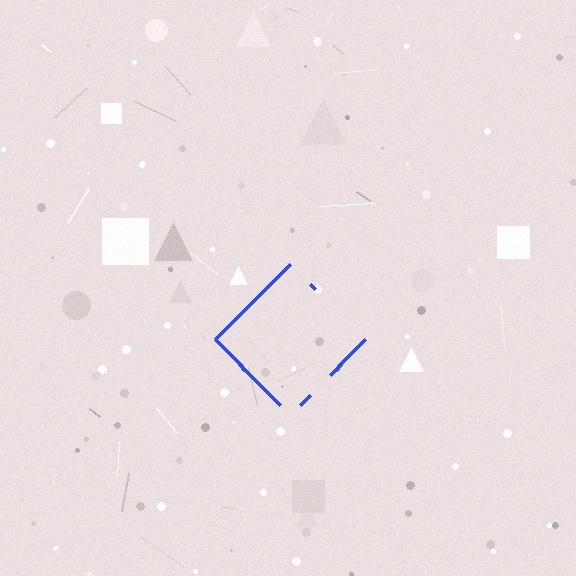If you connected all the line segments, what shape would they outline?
They would outline a diamond.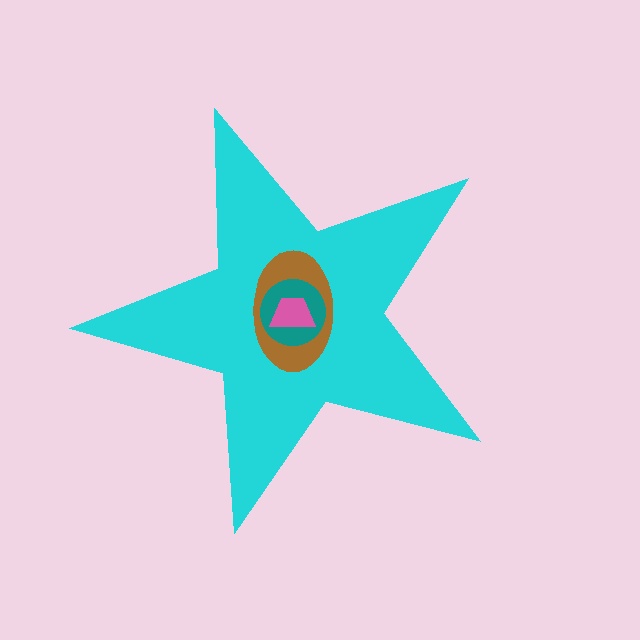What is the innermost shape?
The pink trapezoid.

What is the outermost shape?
The cyan star.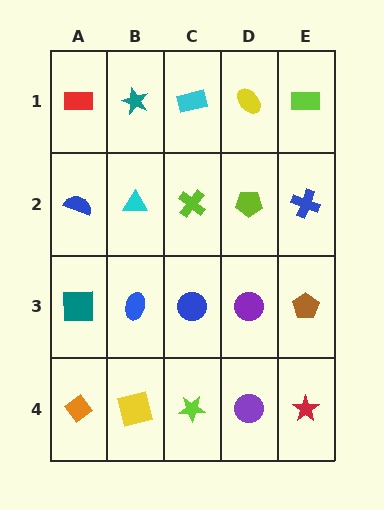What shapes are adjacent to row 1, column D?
A lime pentagon (row 2, column D), a cyan rectangle (row 1, column C), a lime rectangle (row 1, column E).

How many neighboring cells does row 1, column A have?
2.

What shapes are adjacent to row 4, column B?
A blue ellipse (row 3, column B), an orange diamond (row 4, column A), a lime star (row 4, column C).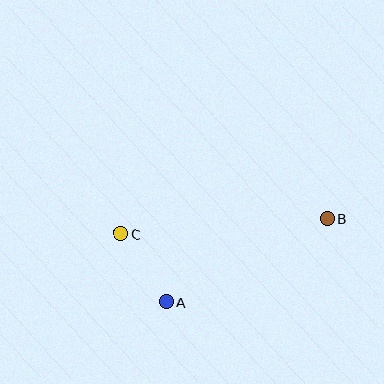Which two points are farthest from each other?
Points B and C are farthest from each other.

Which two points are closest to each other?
Points A and C are closest to each other.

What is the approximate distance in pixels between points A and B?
The distance between A and B is approximately 181 pixels.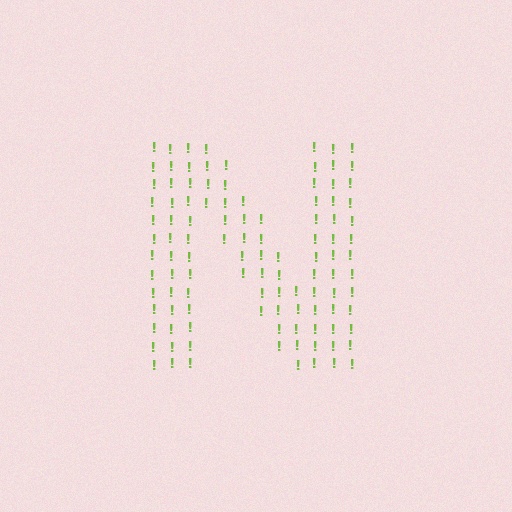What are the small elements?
The small elements are exclamation marks.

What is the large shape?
The large shape is the letter N.